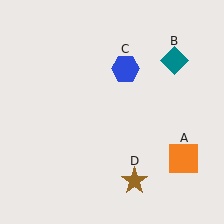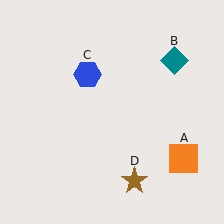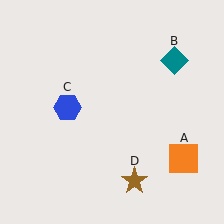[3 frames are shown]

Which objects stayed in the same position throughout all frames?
Orange square (object A) and teal diamond (object B) and brown star (object D) remained stationary.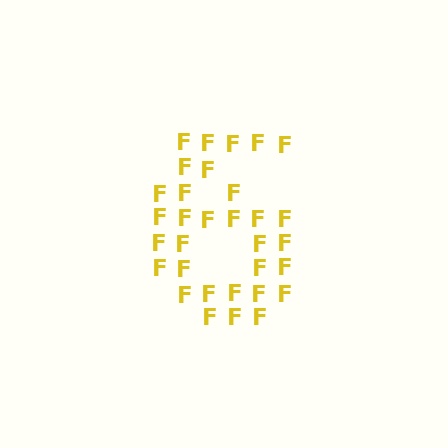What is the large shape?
The large shape is the digit 6.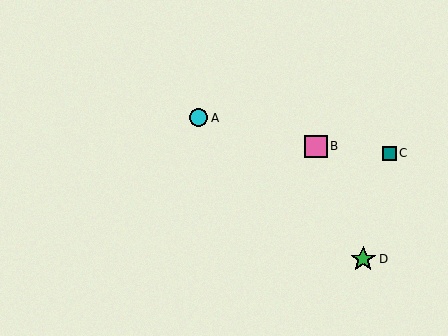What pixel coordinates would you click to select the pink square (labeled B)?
Click at (316, 147) to select the pink square B.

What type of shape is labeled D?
Shape D is a green star.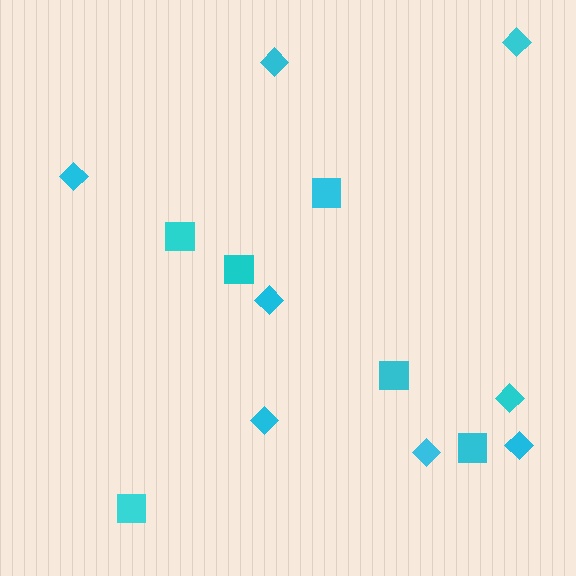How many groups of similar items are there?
There are 2 groups: one group of squares (6) and one group of diamonds (8).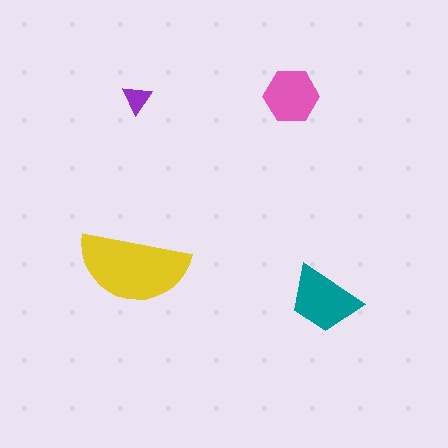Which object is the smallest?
The purple triangle.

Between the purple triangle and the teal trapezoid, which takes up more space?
The teal trapezoid.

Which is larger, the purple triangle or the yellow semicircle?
The yellow semicircle.